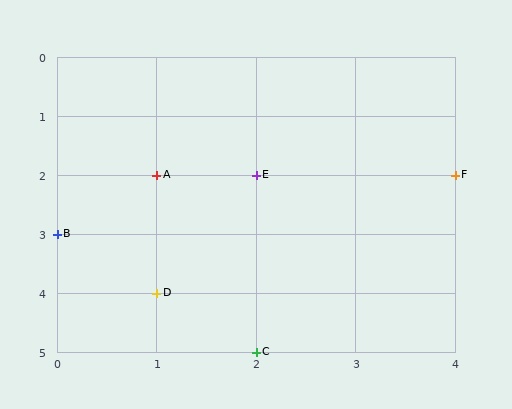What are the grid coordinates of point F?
Point F is at grid coordinates (4, 2).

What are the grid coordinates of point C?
Point C is at grid coordinates (2, 5).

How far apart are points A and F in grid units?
Points A and F are 3 columns apart.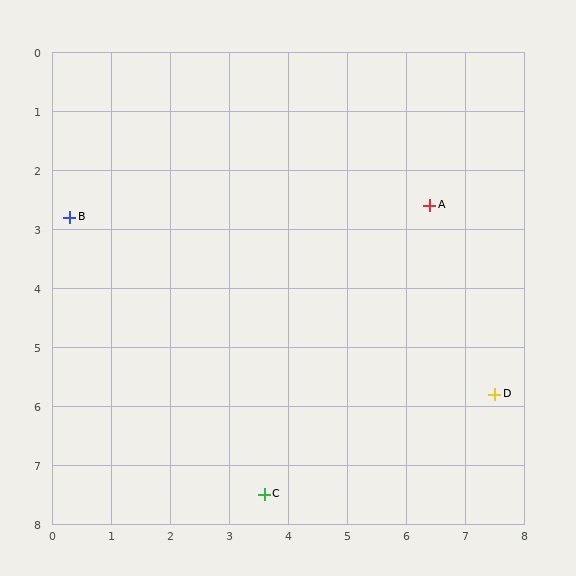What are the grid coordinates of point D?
Point D is at approximately (7.5, 5.8).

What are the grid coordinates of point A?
Point A is at approximately (6.4, 2.6).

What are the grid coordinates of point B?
Point B is at approximately (0.3, 2.8).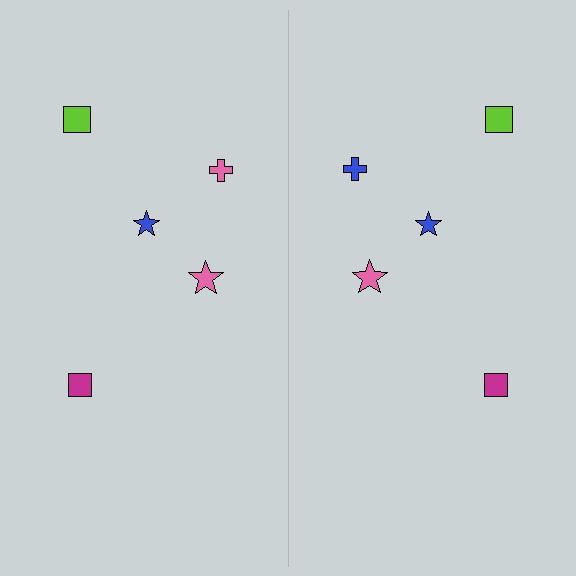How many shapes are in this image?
There are 10 shapes in this image.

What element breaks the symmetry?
The blue cross on the right side breaks the symmetry — its mirror counterpart is pink.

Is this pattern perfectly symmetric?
No, the pattern is not perfectly symmetric. The blue cross on the right side breaks the symmetry — its mirror counterpart is pink.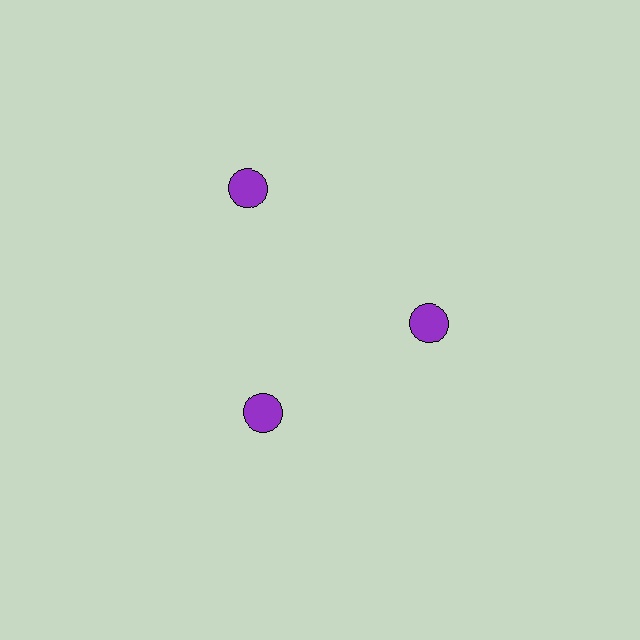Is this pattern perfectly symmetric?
No. The 3 purple circles are arranged in a ring, but one element near the 11 o'clock position is pushed outward from the center, breaking the 3-fold rotational symmetry.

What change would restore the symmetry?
The symmetry would be restored by moving it inward, back onto the ring so that all 3 circles sit at equal angles and equal distance from the center.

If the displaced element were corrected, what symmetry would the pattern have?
It would have 3-fold rotational symmetry — the pattern would map onto itself every 120 degrees.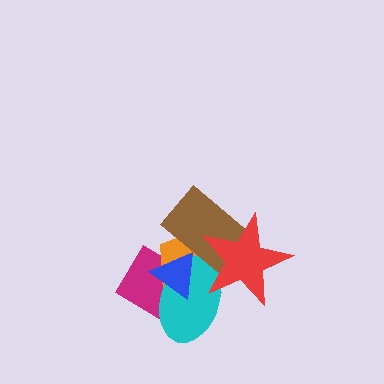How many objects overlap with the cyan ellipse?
5 objects overlap with the cyan ellipse.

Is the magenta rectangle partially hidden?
Yes, it is partially covered by another shape.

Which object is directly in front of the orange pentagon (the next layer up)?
The cyan ellipse is directly in front of the orange pentagon.